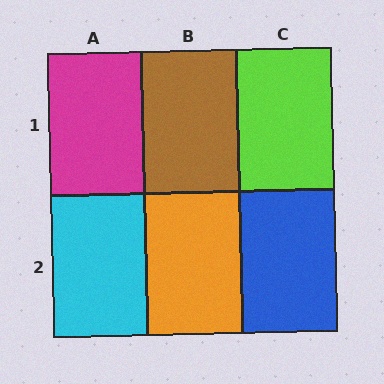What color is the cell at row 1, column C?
Lime.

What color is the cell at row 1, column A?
Magenta.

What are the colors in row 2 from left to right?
Cyan, orange, blue.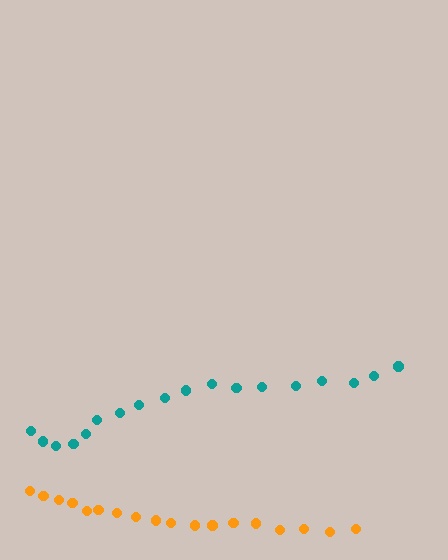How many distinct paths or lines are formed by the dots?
There are 2 distinct paths.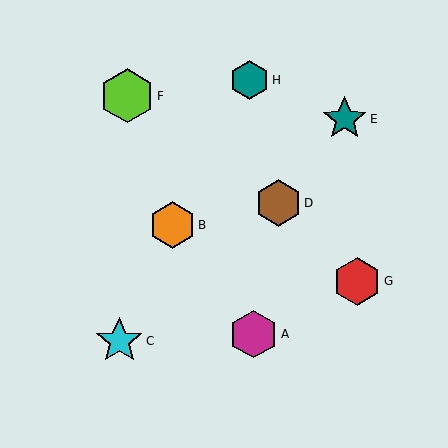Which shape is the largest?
The lime hexagon (labeled F) is the largest.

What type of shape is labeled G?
Shape G is a red hexagon.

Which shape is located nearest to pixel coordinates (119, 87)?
The lime hexagon (labeled F) at (127, 96) is nearest to that location.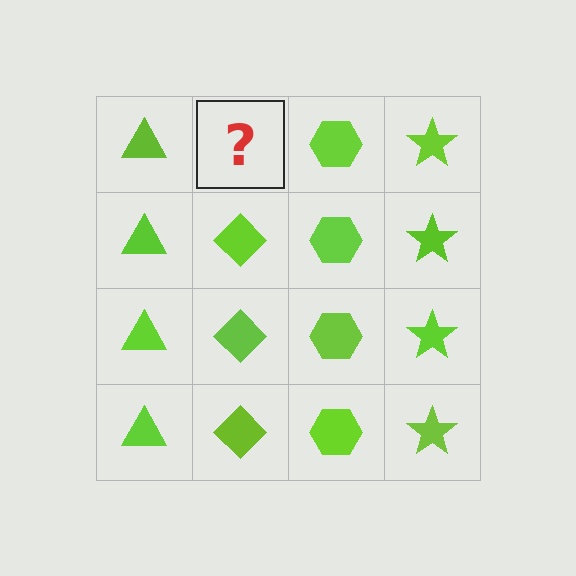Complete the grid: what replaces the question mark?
The question mark should be replaced with a lime diamond.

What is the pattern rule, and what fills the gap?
The rule is that each column has a consistent shape. The gap should be filled with a lime diamond.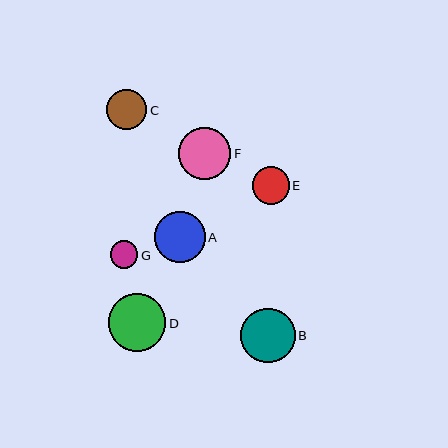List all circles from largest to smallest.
From largest to smallest: D, B, F, A, C, E, G.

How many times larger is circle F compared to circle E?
Circle F is approximately 1.4 times the size of circle E.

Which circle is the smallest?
Circle G is the smallest with a size of approximately 27 pixels.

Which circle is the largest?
Circle D is the largest with a size of approximately 58 pixels.